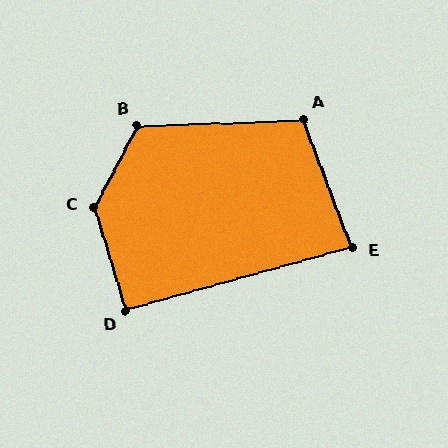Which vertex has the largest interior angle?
C, at approximately 135 degrees.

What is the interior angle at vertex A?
Approximately 109 degrees (obtuse).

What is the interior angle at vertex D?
Approximately 92 degrees (approximately right).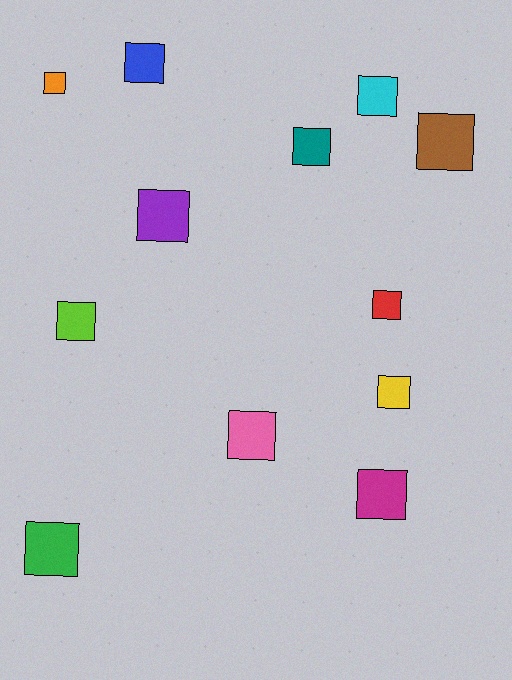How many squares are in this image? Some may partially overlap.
There are 12 squares.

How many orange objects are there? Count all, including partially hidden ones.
There is 1 orange object.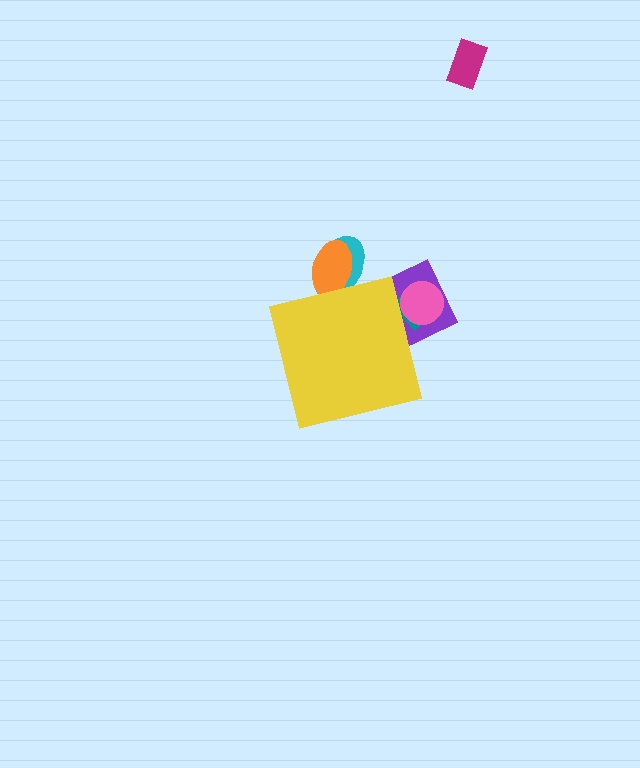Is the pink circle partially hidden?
Yes, the pink circle is partially hidden behind the yellow square.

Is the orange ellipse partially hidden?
Yes, the orange ellipse is partially hidden behind the yellow square.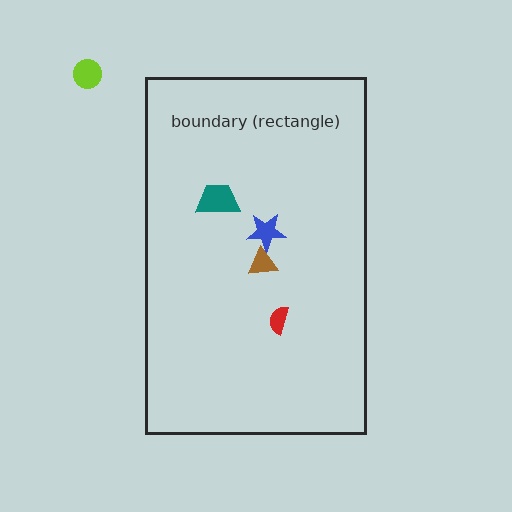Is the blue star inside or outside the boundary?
Inside.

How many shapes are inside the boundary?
4 inside, 1 outside.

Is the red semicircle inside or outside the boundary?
Inside.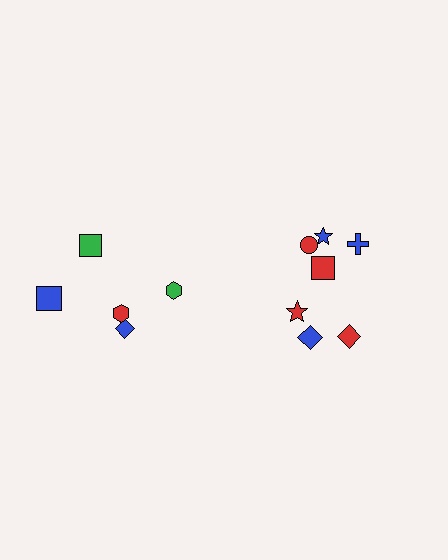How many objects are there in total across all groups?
There are 12 objects.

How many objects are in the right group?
There are 7 objects.